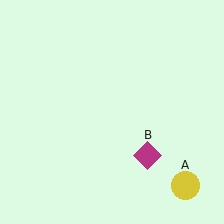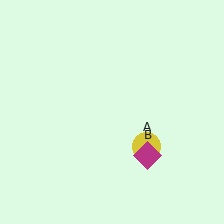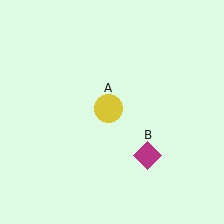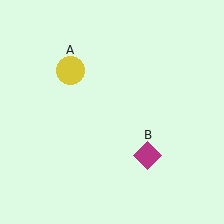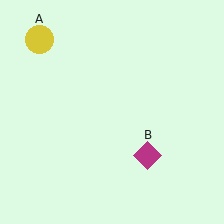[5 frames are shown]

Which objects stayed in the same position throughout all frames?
Magenta diamond (object B) remained stationary.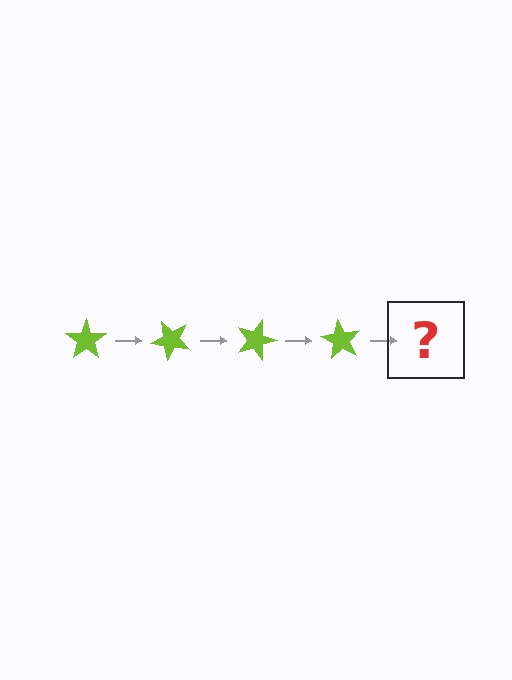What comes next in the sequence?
The next element should be a lime star rotated 180 degrees.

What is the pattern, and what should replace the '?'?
The pattern is that the star rotates 45 degrees each step. The '?' should be a lime star rotated 180 degrees.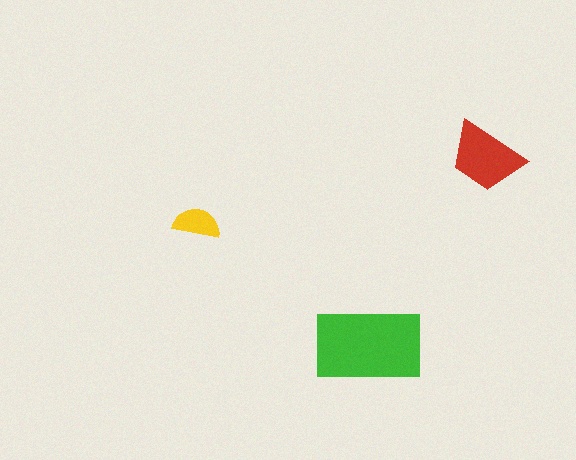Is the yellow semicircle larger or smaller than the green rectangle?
Smaller.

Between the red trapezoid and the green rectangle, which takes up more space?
The green rectangle.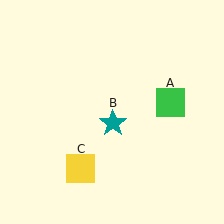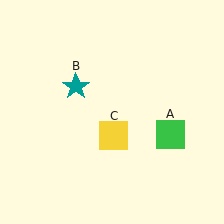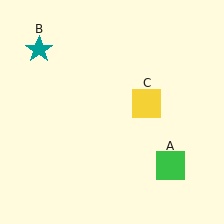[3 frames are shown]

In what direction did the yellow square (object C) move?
The yellow square (object C) moved up and to the right.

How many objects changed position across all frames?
3 objects changed position: green square (object A), teal star (object B), yellow square (object C).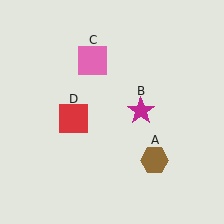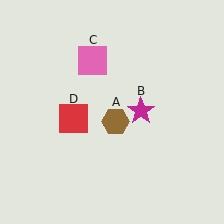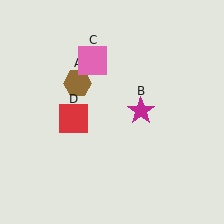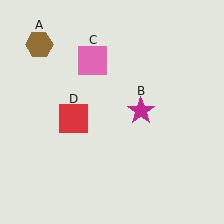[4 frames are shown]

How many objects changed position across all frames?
1 object changed position: brown hexagon (object A).